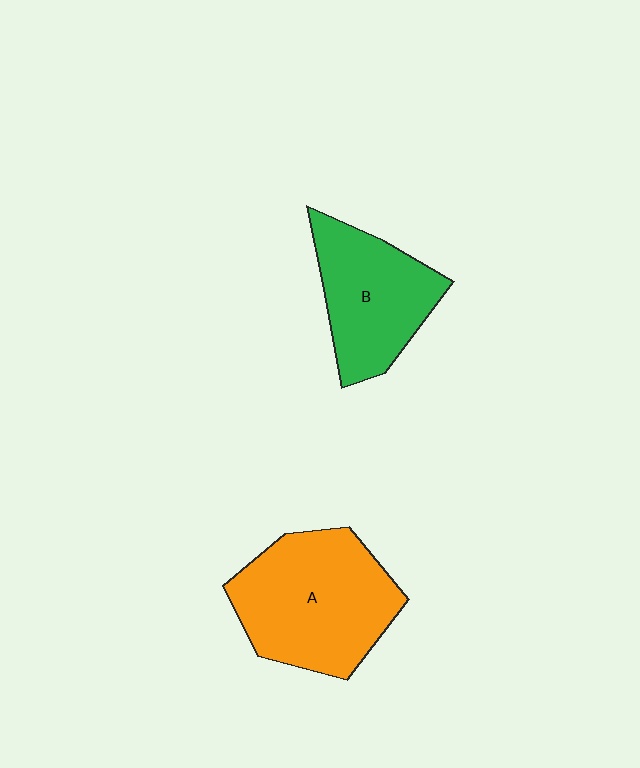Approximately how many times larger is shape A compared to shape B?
Approximately 1.3 times.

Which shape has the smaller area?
Shape B (green).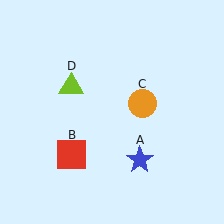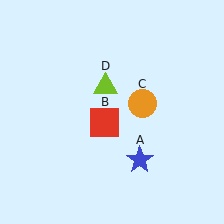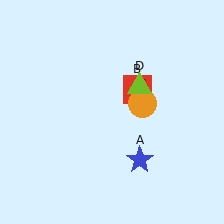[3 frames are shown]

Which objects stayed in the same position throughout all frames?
Blue star (object A) and orange circle (object C) remained stationary.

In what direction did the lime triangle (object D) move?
The lime triangle (object D) moved right.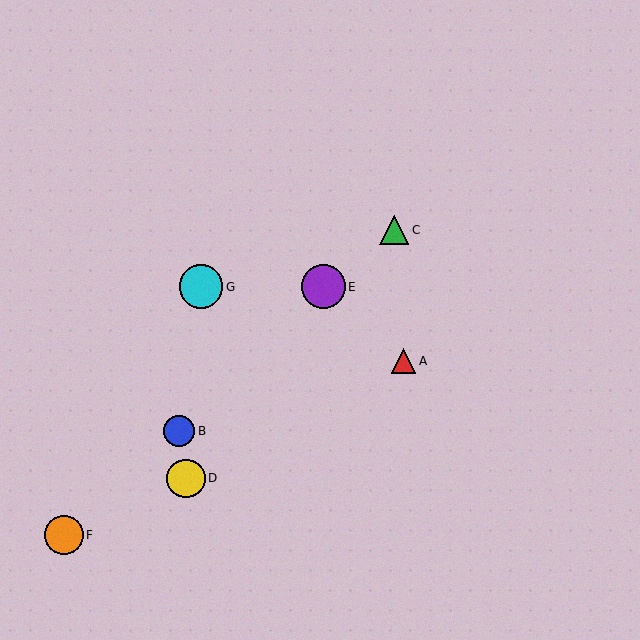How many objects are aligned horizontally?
2 objects (E, G) are aligned horizontally.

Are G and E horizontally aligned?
Yes, both are at y≈287.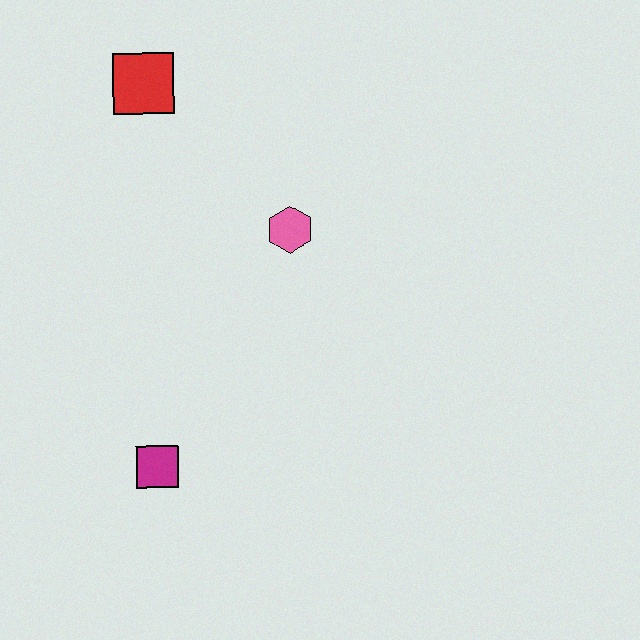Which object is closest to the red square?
The pink hexagon is closest to the red square.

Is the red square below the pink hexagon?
No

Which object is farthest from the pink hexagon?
The magenta square is farthest from the pink hexagon.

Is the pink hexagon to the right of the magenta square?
Yes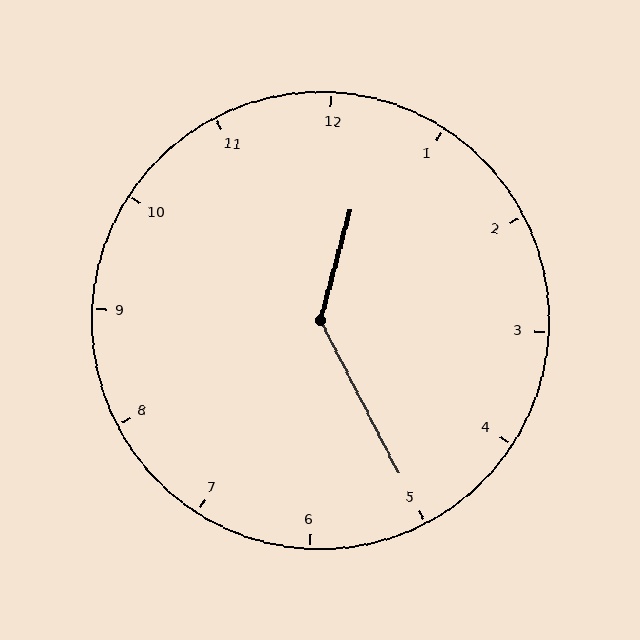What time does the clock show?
12:25.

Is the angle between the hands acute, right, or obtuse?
It is obtuse.